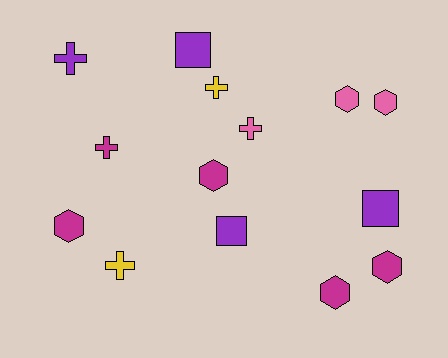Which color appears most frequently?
Magenta, with 5 objects.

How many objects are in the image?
There are 14 objects.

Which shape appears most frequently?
Hexagon, with 6 objects.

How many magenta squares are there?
There are no magenta squares.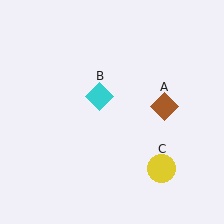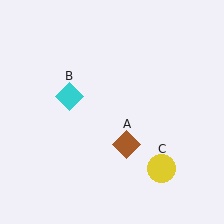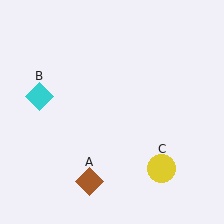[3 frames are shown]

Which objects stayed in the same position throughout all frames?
Yellow circle (object C) remained stationary.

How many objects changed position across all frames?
2 objects changed position: brown diamond (object A), cyan diamond (object B).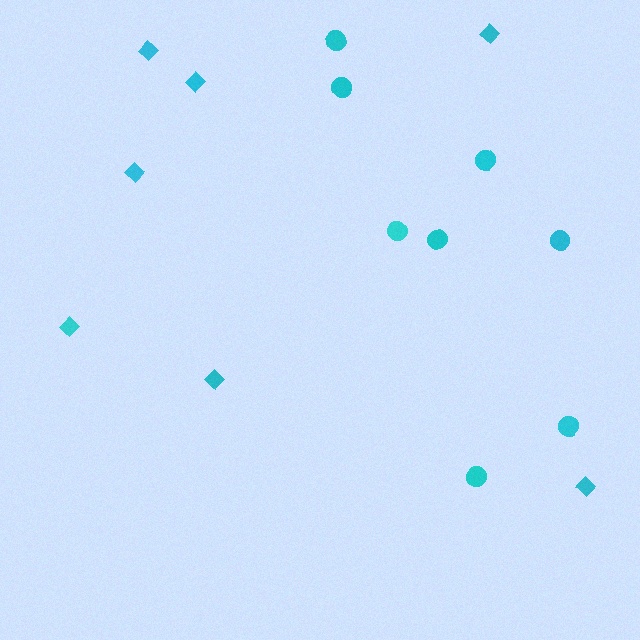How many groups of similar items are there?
There are 2 groups: one group of circles (8) and one group of diamonds (7).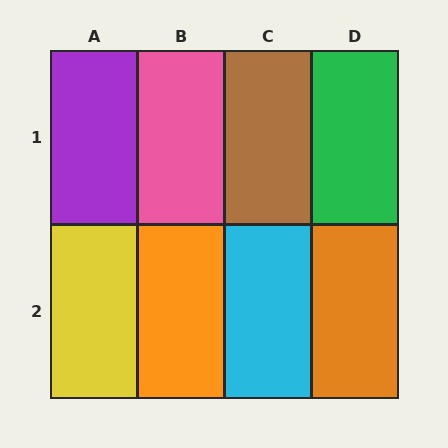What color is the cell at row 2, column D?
Orange.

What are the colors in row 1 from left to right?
Purple, pink, brown, green.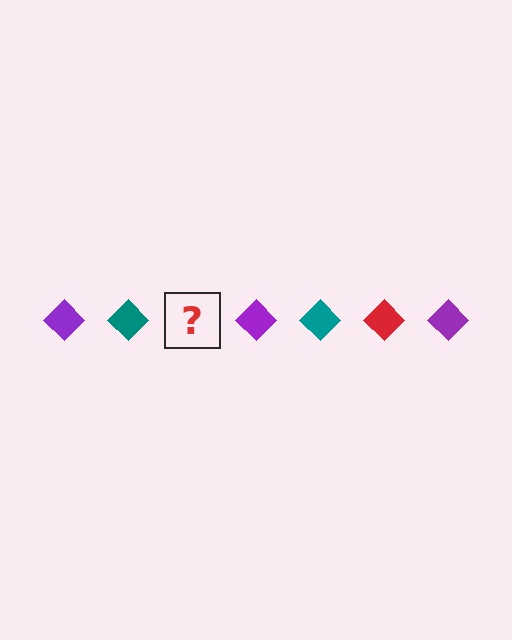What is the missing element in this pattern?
The missing element is a red diamond.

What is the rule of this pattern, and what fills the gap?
The rule is that the pattern cycles through purple, teal, red diamonds. The gap should be filled with a red diamond.